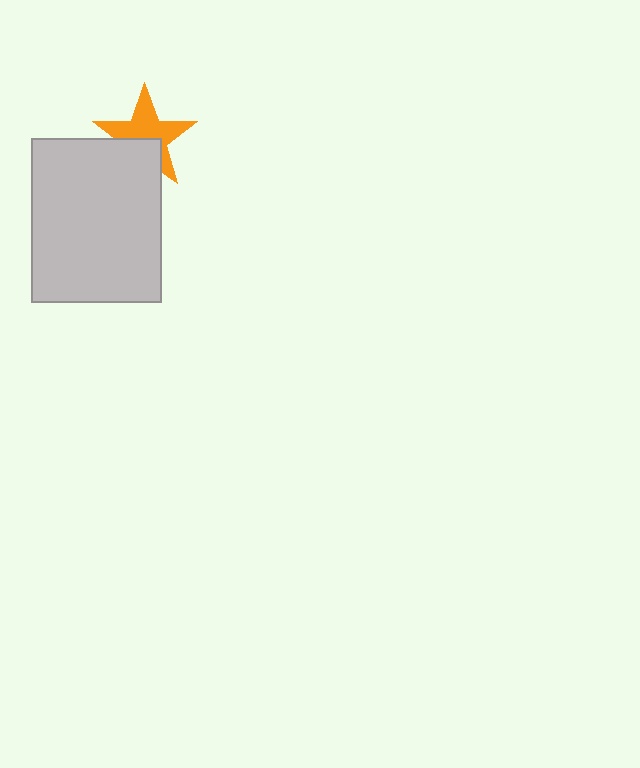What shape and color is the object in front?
The object in front is a light gray rectangle.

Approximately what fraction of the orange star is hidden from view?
Roughly 37% of the orange star is hidden behind the light gray rectangle.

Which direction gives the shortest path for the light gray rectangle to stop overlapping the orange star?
Moving down gives the shortest separation.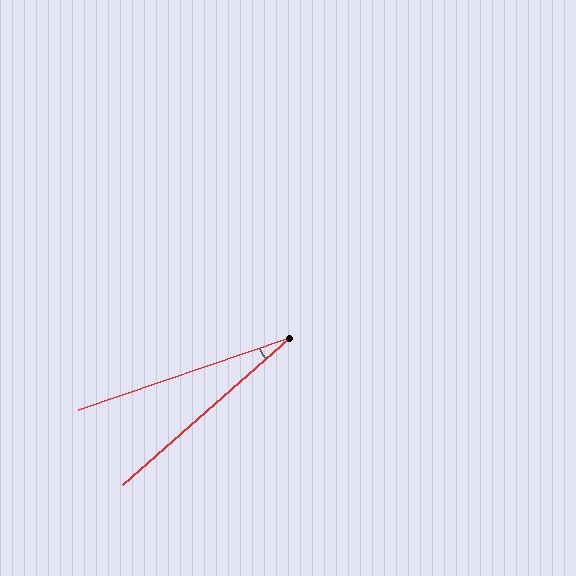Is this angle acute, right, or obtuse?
It is acute.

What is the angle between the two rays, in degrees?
Approximately 23 degrees.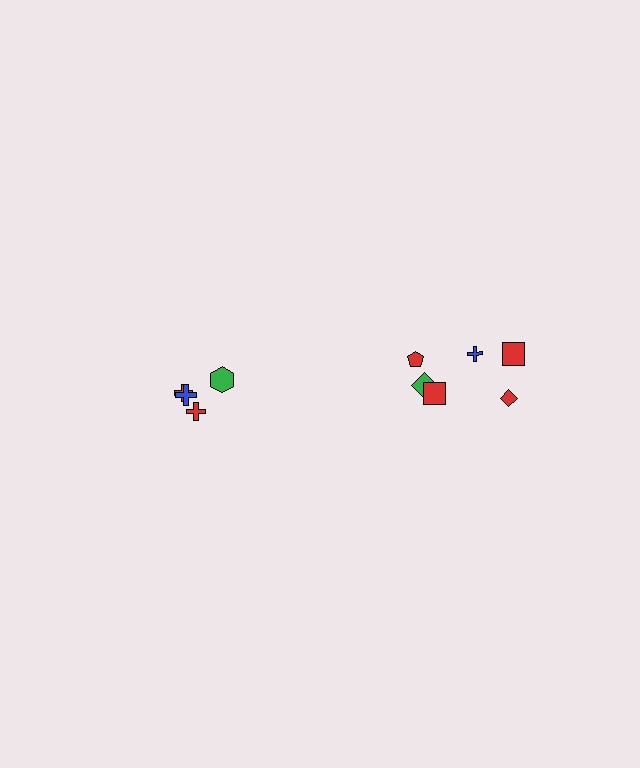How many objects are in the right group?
There are 6 objects.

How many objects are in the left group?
There are 4 objects.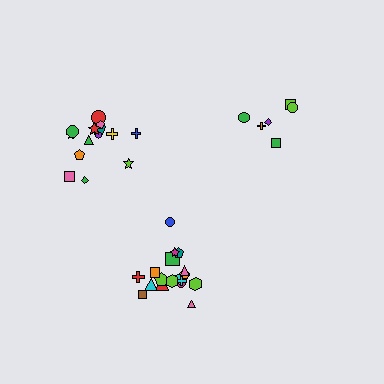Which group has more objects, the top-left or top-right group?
The top-left group.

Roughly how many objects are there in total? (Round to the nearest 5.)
Roughly 40 objects in total.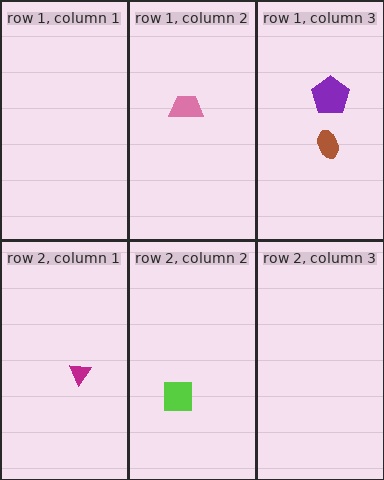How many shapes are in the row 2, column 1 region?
1.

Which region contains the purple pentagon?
The row 1, column 3 region.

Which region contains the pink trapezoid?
The row 1, column 2 region.